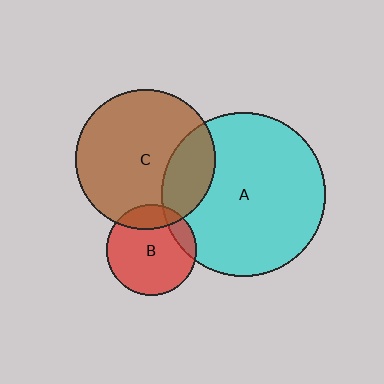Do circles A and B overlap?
Yes.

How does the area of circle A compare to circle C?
Approximately 1.4 times.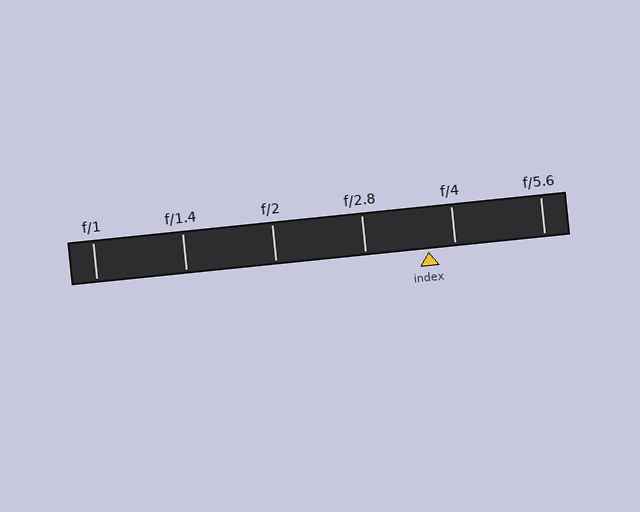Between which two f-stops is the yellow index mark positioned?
The index mark is between f/2.8 and f/4.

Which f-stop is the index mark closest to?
The index mark is closest to f/4.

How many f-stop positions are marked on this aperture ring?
There are 6 f-stop positions marked.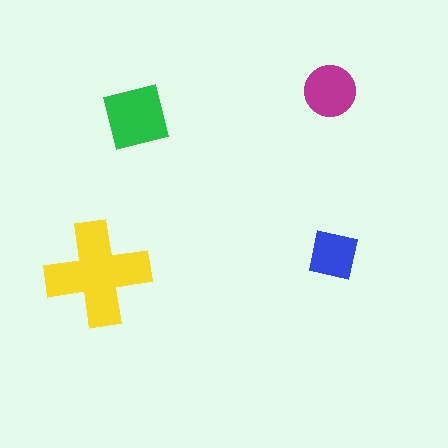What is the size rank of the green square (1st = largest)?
2nd.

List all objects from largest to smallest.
The yellow cross, the green square, the magenta circle, the blue square.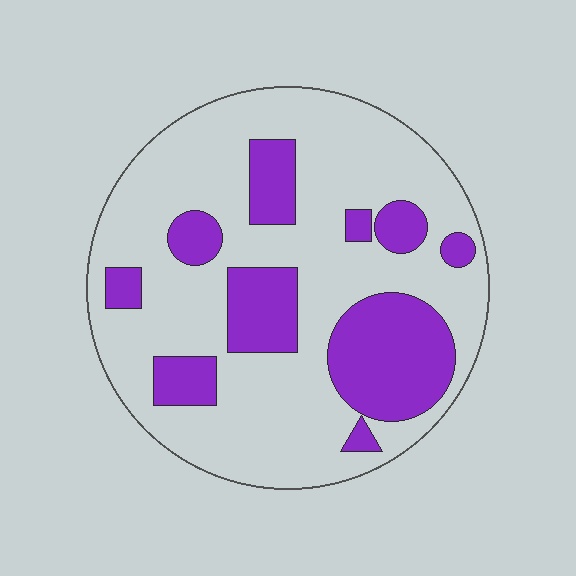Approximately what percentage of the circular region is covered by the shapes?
Approximately 30%.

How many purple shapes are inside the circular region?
10.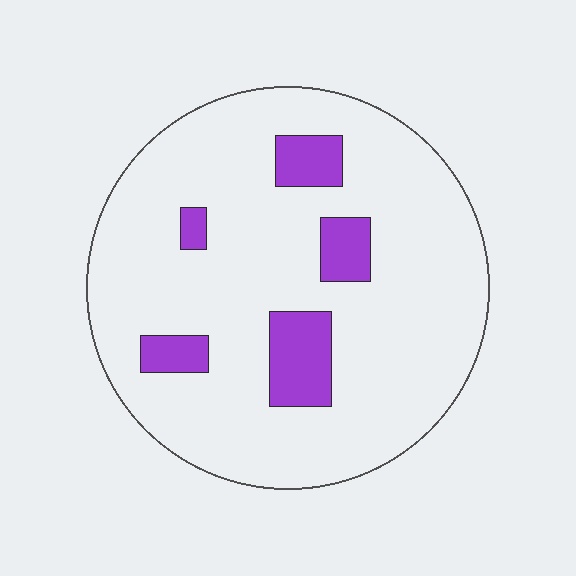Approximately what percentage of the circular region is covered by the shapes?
Approximately 15%.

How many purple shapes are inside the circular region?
5.